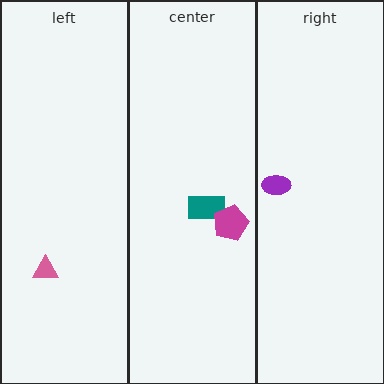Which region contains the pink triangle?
The left region.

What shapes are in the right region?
The purple ellipse.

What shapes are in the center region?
The teal rectangle, the magenta pentagon.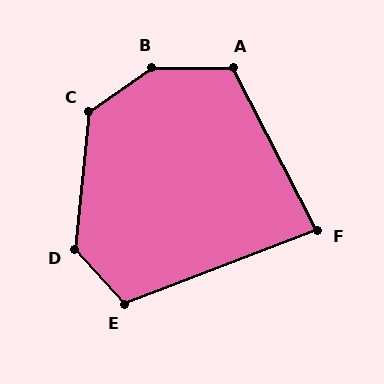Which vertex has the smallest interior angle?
F, at approximately 84 degrees.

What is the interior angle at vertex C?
Approximately 131 degrees (obtuse).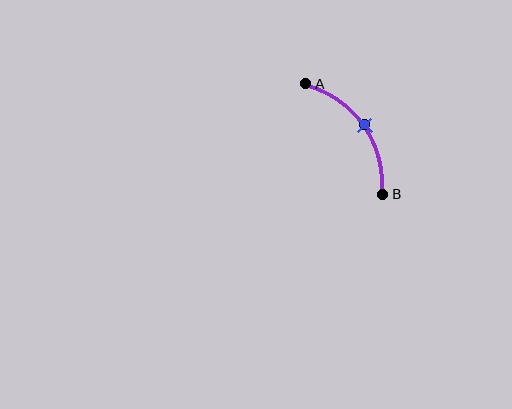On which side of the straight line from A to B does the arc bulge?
The arc bulges above and to the right of the straight line connecting A and B.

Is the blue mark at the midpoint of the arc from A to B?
Yes. The blue mark lies on the arc at equal arc-length from both A and B — it is the arc midpoint.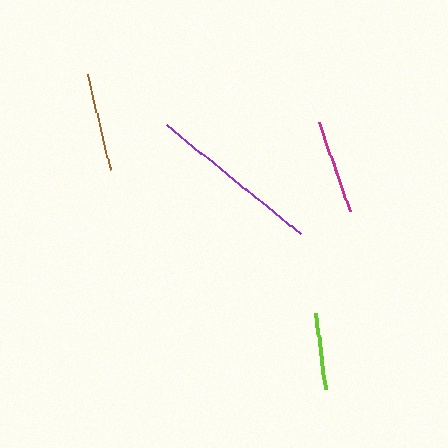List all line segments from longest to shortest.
From longest to shortest: purple, brown, magenta, lime.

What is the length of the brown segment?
The brown segment is approximately 98 pixels long.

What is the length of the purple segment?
The purple segment is approximately 173 pixels long.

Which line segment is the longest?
The purple line is the longest at approximately 173 pixels.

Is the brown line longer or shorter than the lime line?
The brown line is longer than the lime line.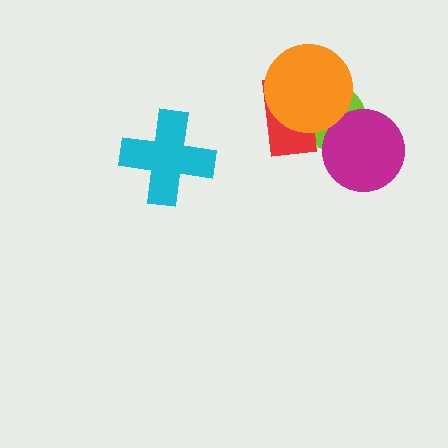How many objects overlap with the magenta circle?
1 object overlaps with the magenta circle.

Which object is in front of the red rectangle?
The orange circle is in front of the red rectangle.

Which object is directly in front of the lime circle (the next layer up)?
The magenta circle is directly in front of the lime circle.